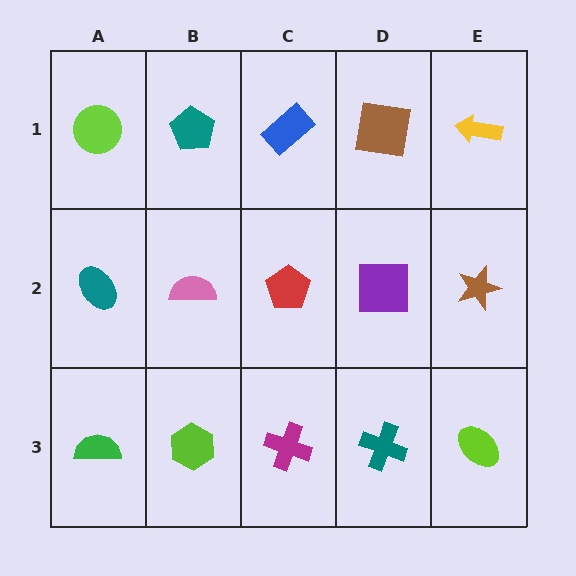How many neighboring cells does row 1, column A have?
2.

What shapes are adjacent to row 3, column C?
A red pentagon (row 2, column C), a lime hexagon (row 3, column B), a teal cross (row 3, column D).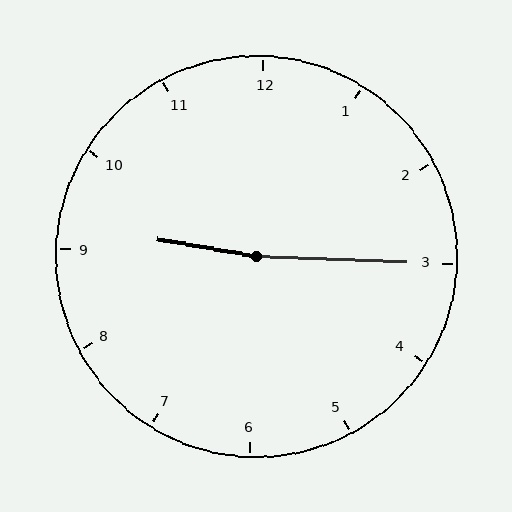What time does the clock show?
9:15.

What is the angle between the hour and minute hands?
Approximately 172 degrees.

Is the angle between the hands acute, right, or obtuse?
It is obtuse.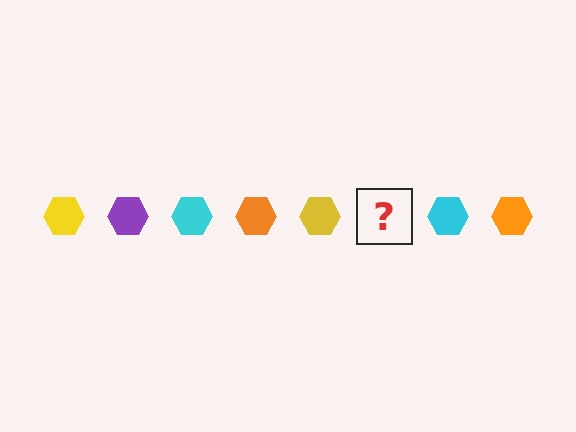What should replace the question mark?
The question mark should be replaced with a purple hexagon.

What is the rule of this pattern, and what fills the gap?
The rule is that the pattern cycles through yellow, purple, cyan, orange hexagons. The gap should be filled with a purple hexagon.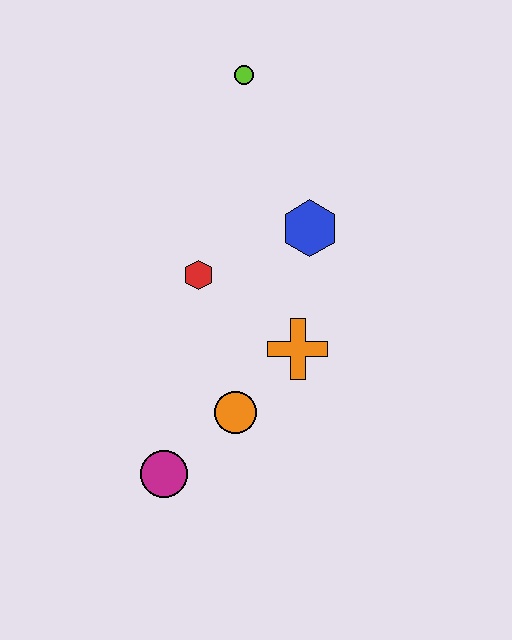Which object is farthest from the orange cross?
The lime circle is farthest from the orange cross.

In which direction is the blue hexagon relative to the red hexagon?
The blue hexagon is to the right of the red hexagon.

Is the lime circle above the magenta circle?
Yes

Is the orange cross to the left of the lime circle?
No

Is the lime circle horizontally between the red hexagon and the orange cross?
Yes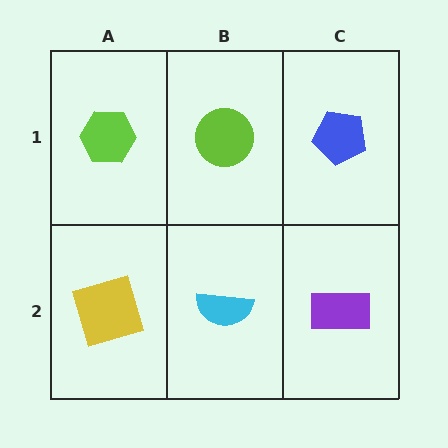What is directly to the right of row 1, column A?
A lime circle.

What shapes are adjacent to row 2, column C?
A blue pentagon (row 1, column C), a cyan semicircle (row 2, column B).